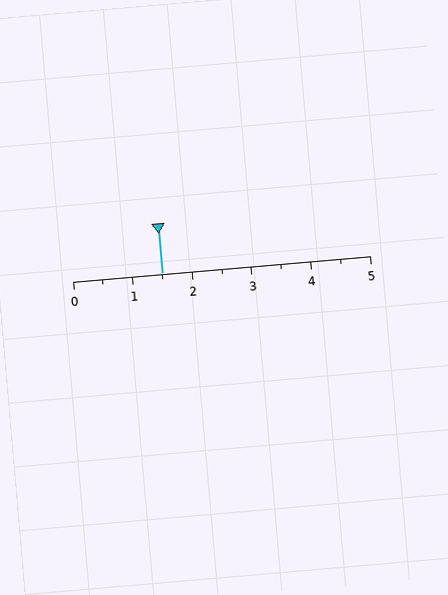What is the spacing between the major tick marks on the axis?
The major ticks are spaced 1 apart.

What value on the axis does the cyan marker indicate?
The marker indicates approximately 1.5.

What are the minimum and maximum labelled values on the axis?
The axis runs from 0 to 5.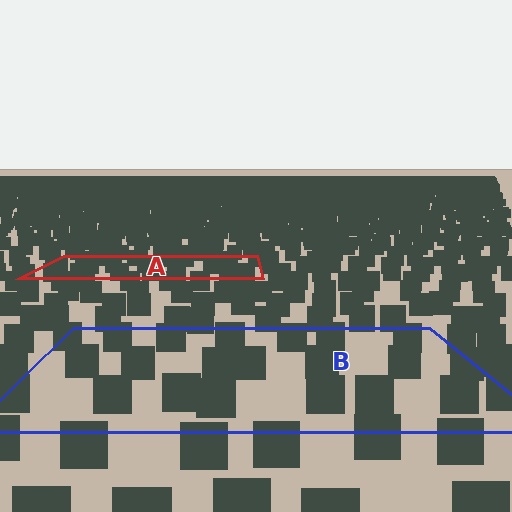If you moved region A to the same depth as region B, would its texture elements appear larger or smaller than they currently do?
They would appear larger. At a closer depth, the same texture elements are projected at a bigger on-screen size.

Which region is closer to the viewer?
Region B is closer. The texture elements there are larger and more spread out.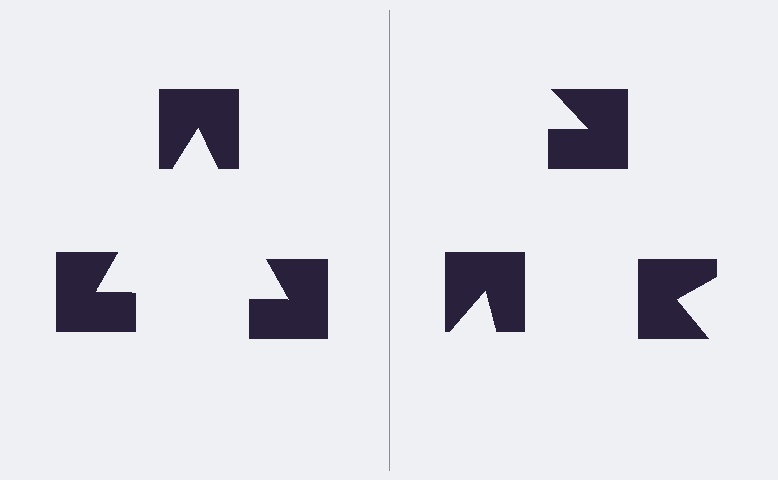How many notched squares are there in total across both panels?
6 — 3 on each side.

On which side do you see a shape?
An illusory triangle appears on the left side. On the right side the wedge cuts are rotated, so no coherent shape forms.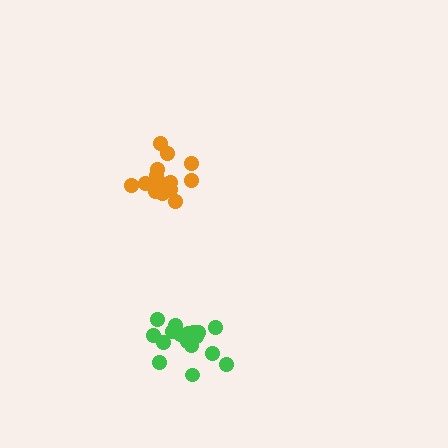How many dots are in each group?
Group 1: 17 dots, Group 2: 17 dots (34 total).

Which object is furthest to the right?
The green cluster is rightmost.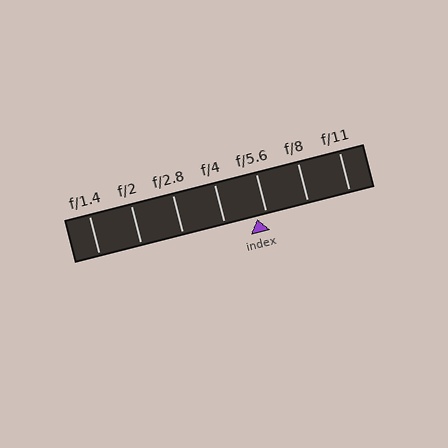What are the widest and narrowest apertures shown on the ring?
The widest aperture shown is f/1.4 and the narrowest is f/11.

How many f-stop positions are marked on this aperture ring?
There are 7 f-stop positions marked.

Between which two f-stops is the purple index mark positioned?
The index mark is between f/4 and f/5.6.